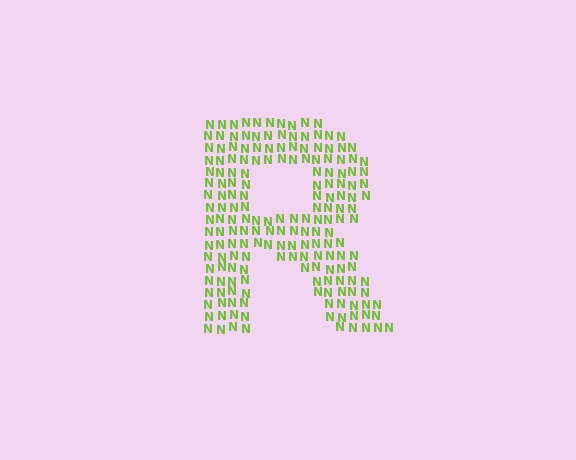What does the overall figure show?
The overall figure shows the letter R.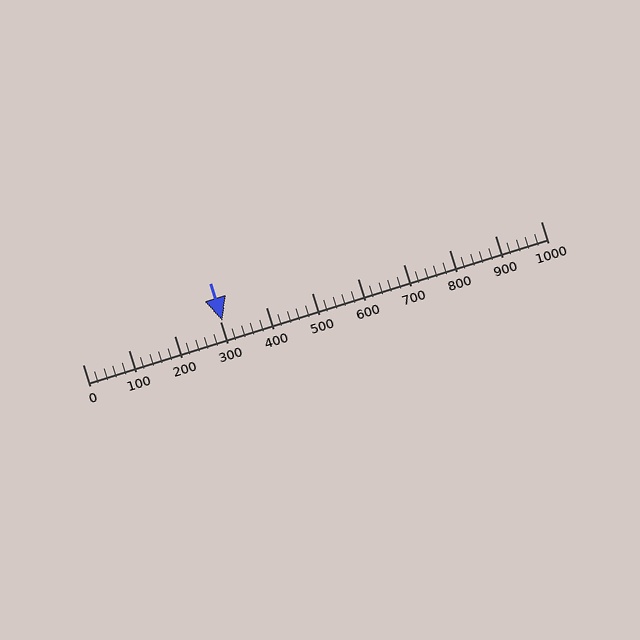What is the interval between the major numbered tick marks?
The major tick marks are spaced 100 units apart.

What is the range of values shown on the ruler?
The ruler shows values from 0 to 1000.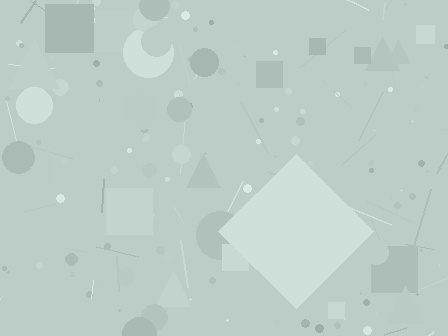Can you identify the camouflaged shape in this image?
The camouflaged shape is a diamond.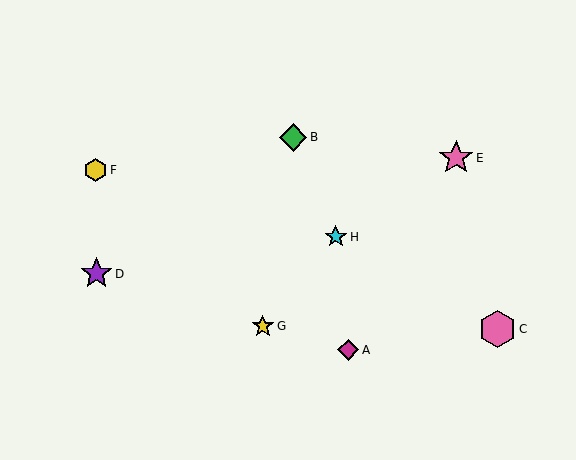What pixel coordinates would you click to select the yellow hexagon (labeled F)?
Click at (95, 170) to select the yellow hexagon F.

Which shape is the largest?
The pink hexagon (labeled C) is the largest.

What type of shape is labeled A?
Shape A is a magenta diamond.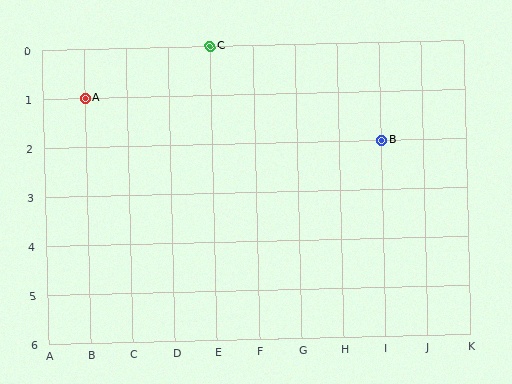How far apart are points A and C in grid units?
Points A and C are 3 columns and 1 row apart (about 3.2 grid units diagonally).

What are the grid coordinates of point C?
Point C is at grid coordinates (E, 0).